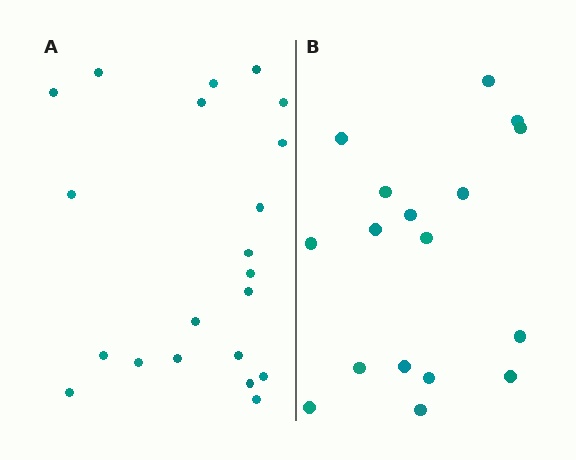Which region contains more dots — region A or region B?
Region A (the left region) has more dots.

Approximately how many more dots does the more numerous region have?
Region A has about 4 more dots than region B.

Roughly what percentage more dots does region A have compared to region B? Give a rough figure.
About 25% more.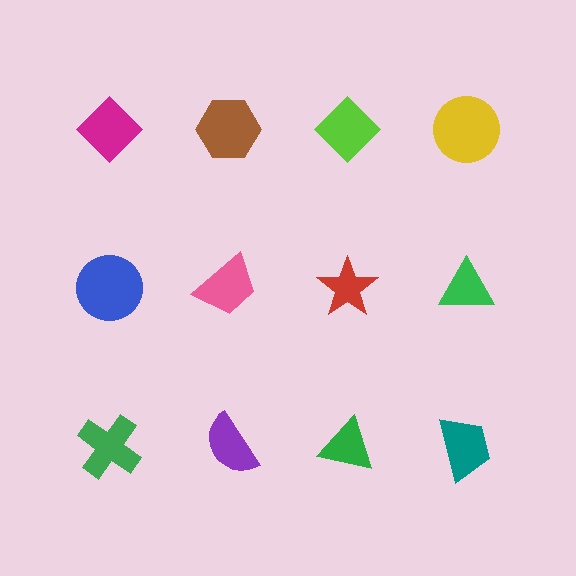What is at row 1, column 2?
A brown hexagon.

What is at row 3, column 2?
A purple semicircle.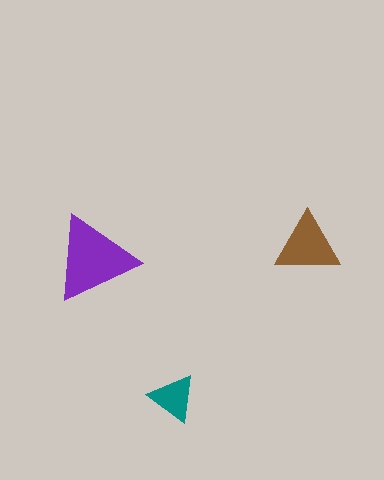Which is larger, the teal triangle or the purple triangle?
The purple one.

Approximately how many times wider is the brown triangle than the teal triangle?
About 1.5 times wider.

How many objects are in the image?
There are 3 objects in the image.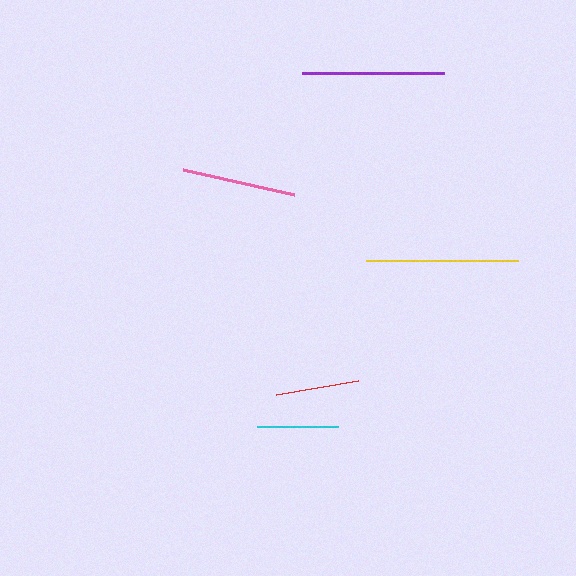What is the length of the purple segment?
The purple segment is approximately 142 pixels long.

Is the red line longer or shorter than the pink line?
The pink line is longer than the red line.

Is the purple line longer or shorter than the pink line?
The purple line is longer than the pink line.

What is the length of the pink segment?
The pink segment is approximately 114 pixels long.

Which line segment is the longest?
The yellow line is the longest at approximately 152 pixels.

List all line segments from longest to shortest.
From longest to shortest: yellow, purple, pink, red, cyan.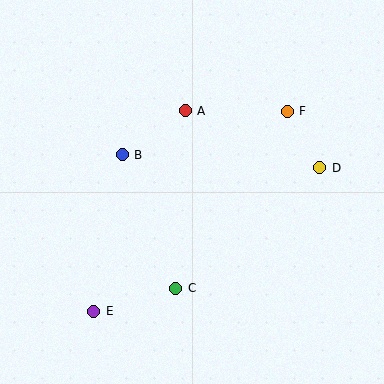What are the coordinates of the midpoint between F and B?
The midpoint between F and B is at (205, 133).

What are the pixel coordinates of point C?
Point C is at (176, 288).